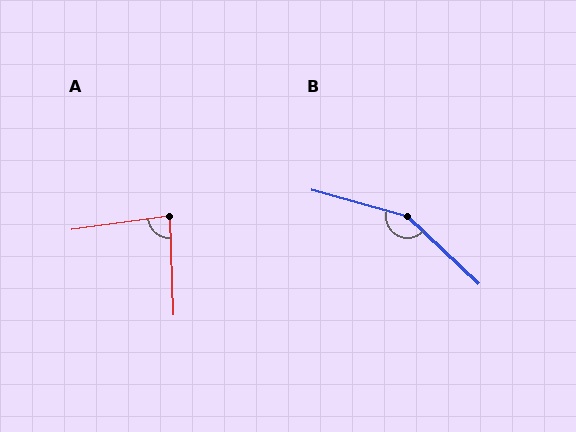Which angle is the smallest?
A, at approximately 85 degrees.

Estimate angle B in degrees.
Approximately 152 degrees.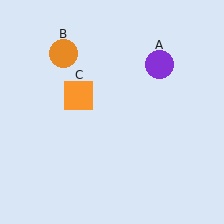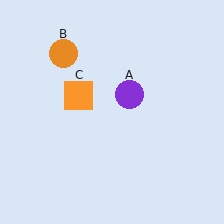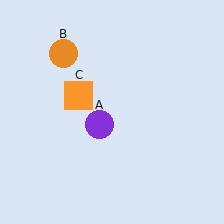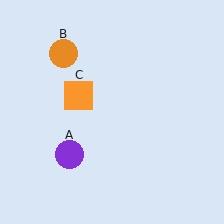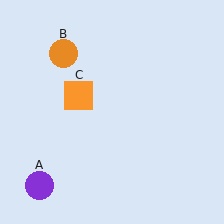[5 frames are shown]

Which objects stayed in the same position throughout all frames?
Orange circle (object B) and orange square (object C) remained stationary.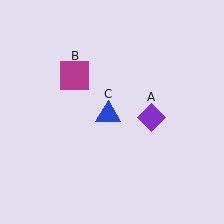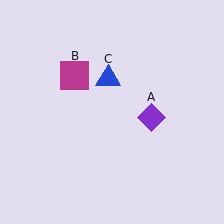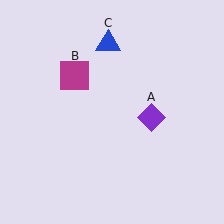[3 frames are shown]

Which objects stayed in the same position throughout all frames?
Purple diamond (object A) and magenta square (object B) remained stationary.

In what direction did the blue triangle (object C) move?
The blue triangle (object C) moved up.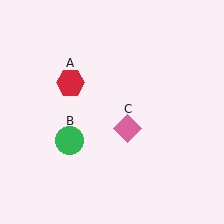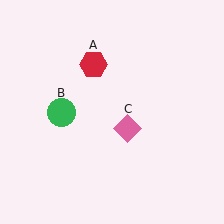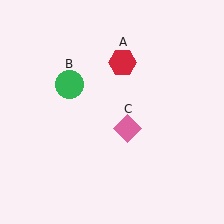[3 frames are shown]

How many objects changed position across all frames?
2 objects changed position: red hexagon (object A), green circle (object B).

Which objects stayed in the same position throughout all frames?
Pink diamond (object C) remained stationary.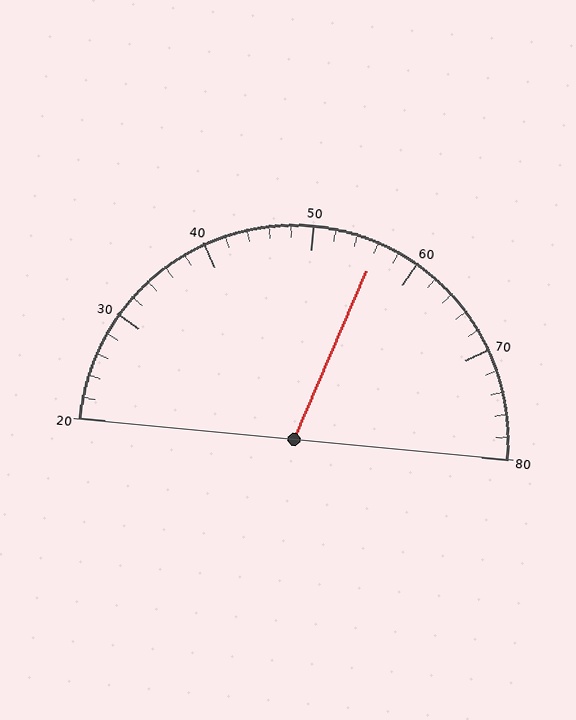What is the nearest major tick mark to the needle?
The nearest major tick mark is 60.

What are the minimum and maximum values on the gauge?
The gauge ranges from 20 to 80.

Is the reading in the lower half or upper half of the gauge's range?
The reading is in the upper half of the range (20 to 80).